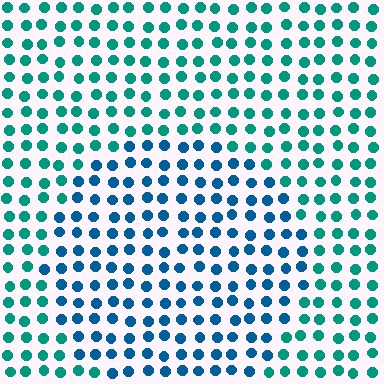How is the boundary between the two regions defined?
The boundary is defined purely by a slight shift in hue (about 34 degrees). Spacing, size, and orientation are identical on both sides.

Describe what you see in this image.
The image is filled with small teal elements in a uniform arrangement. A circle-shaped region is visible where the elements are tinted to a slightly different hue, forming a subtle color boundary.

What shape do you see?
I see a circle.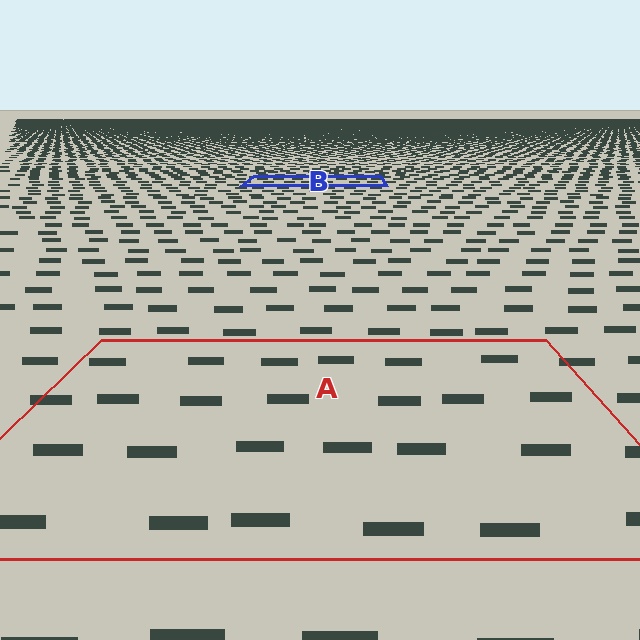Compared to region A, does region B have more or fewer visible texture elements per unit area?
Region B has more texture elements per unit area — they are packed more densely because it is farther away.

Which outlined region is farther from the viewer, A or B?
Region B is farther from the viewer — the texture elements inside it appear smaller and more densely packed.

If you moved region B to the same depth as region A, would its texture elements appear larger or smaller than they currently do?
They would appear larger. At a closer depth, the same texture elements are projected at a bigger on-screen size.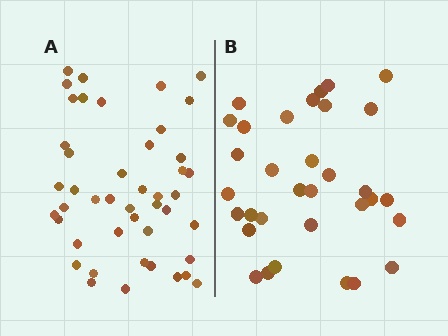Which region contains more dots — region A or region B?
Region A (the left region) has more dots.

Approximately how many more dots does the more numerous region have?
Region A has roughly 12 or so more dots than region B.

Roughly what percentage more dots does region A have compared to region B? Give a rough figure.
About 35% more.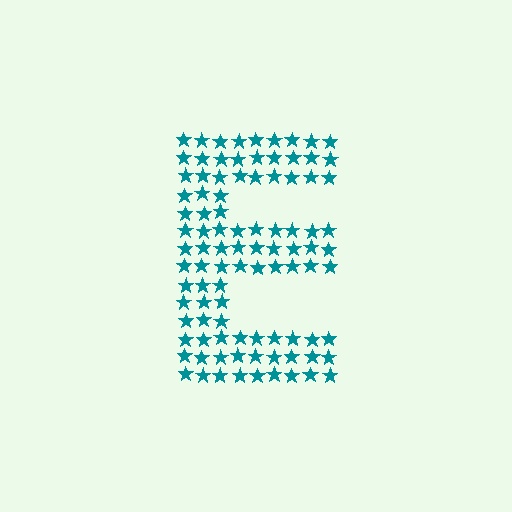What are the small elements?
The small elements are stars.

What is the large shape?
The large shape is the letter E.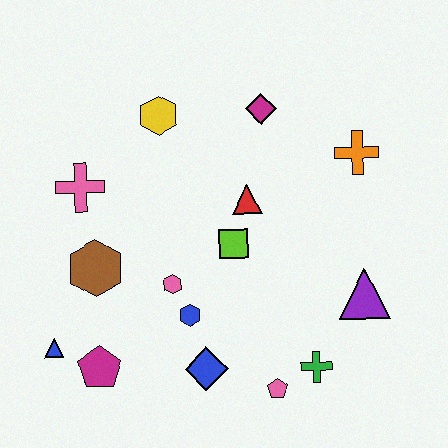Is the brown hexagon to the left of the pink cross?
No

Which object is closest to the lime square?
The red triangle is closest to the lime square.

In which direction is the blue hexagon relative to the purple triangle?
The blue hexagon is to the left of the purple triangle.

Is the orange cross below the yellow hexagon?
Yes